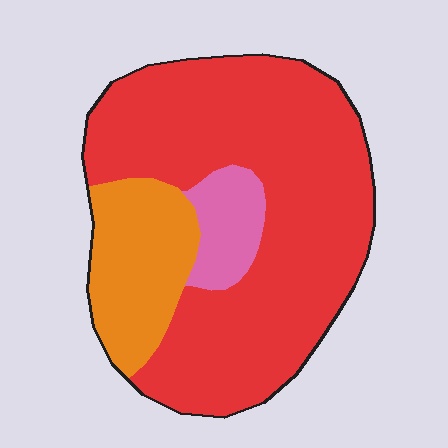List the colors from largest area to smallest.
From largest to smallest: red, orange, pink.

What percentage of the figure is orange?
Orange covers 19% of the figure.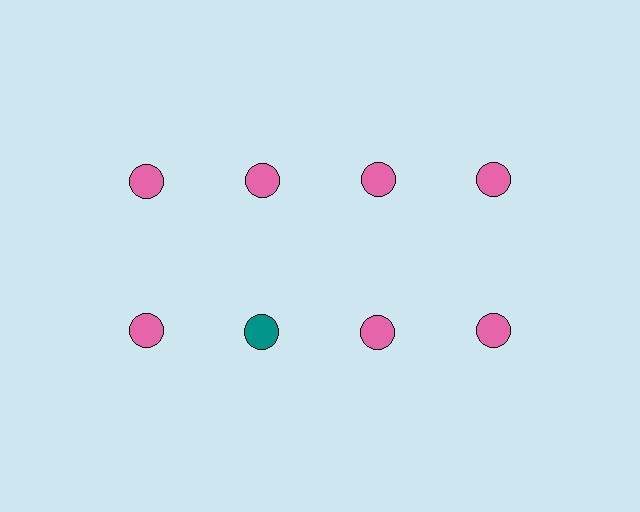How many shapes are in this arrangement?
There are 8 shapes arranged in a grid pattern.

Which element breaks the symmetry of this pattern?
The teal circle in the second row, second from left column breaks the symmetry. All other shapes are pink circles.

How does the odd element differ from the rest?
It has a different color: teal instead of pink.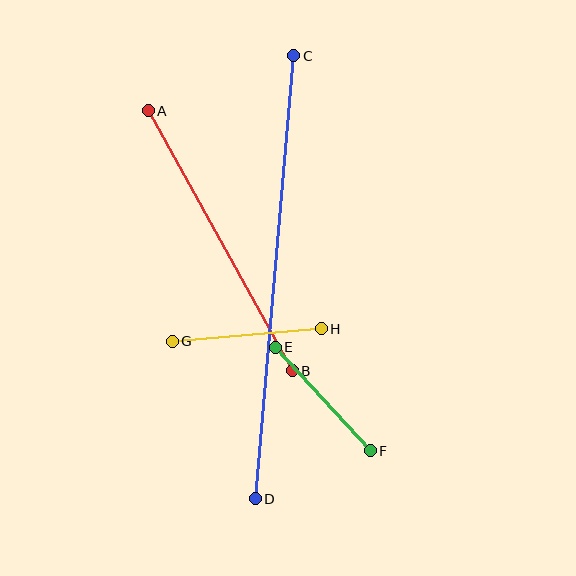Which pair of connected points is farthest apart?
Points C and D are farthest apart.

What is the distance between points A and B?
The distance is approximately 297 pixels.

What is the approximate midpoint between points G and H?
The midpoint is at approximately (247, 335) pixels.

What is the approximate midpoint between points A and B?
The midpoint is at approximately (220, 241) pixels.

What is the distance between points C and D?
The distance is approximately 445 pixels.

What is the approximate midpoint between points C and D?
The midpoint is at approximately (275, 277) pixels.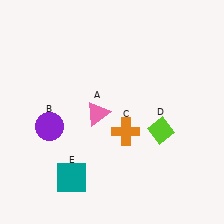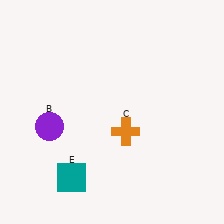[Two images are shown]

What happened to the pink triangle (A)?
The pink triangle (A) was removed in Image 2. It was in the bottom-left area of Image 1.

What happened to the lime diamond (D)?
The lime diamond (D) was removed in Image 2. It was in the bottom-right area of Image 1.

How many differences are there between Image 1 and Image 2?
There are 2 differences between the two images.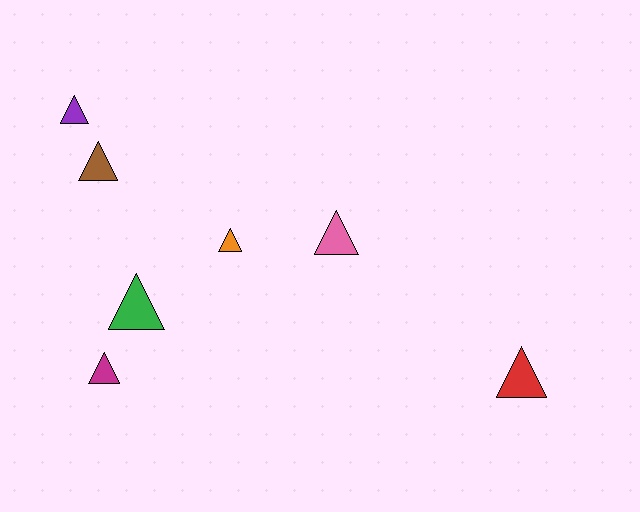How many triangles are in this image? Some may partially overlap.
There are 7 triangles.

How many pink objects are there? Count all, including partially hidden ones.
There is 1 pink object.